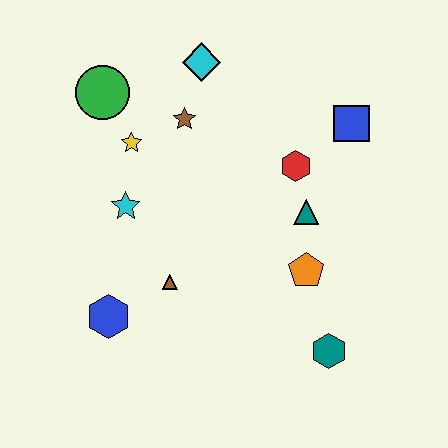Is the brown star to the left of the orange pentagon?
Yes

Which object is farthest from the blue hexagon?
The blue square is farthest from the blue hexagon.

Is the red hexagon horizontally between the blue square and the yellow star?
Yes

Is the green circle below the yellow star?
No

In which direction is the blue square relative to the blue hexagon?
The blue square is to the right of the blue hexagon.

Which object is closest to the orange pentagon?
The teal triangle is closest to the orange pentagon.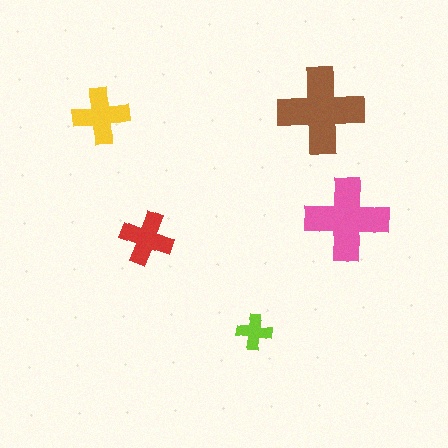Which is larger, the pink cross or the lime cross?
The pink one.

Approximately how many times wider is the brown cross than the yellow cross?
About 1.5 times wider.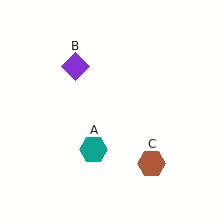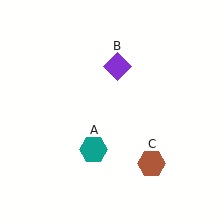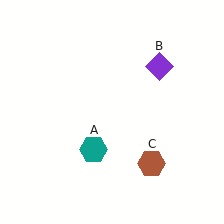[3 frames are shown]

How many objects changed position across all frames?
1 object changed position: purple diamond (object B).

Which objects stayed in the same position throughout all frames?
Teal hexagon (object A) and brown hexagon (object C) remained stationary.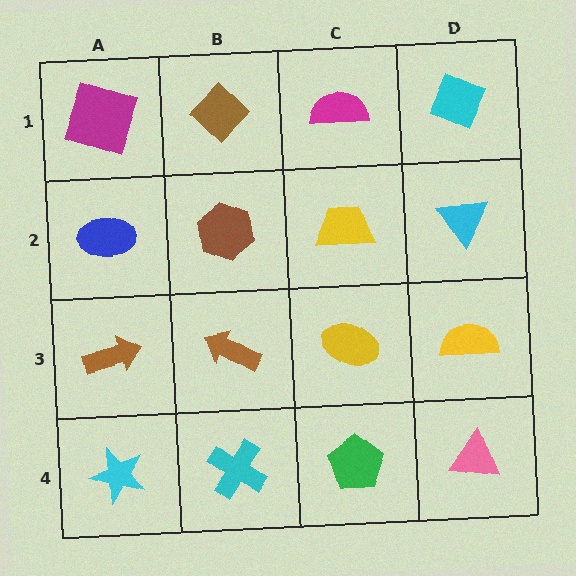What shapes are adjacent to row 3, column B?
A brown hexagon (row 2, column B), a cyan cross (row 4, column B), a brown arrow (row 3, column A), a yellow ellipse (row 3, column C).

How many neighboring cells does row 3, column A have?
3.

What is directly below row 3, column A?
A cyan star.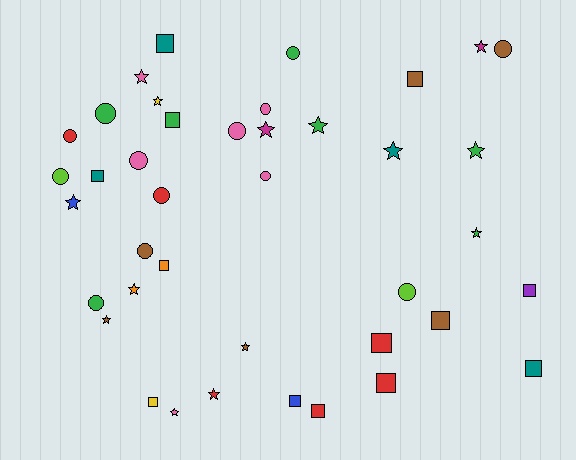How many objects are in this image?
There are 40 objects.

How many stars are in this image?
There are 14 stars.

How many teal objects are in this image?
There are 4 teal objects.